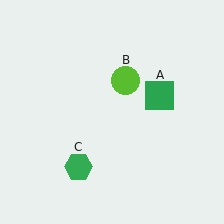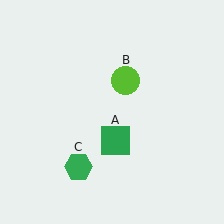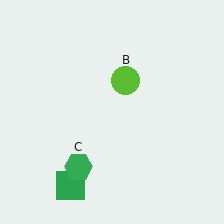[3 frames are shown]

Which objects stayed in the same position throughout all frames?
Lime circle (object B) and green hexagon (object C) remained stationary.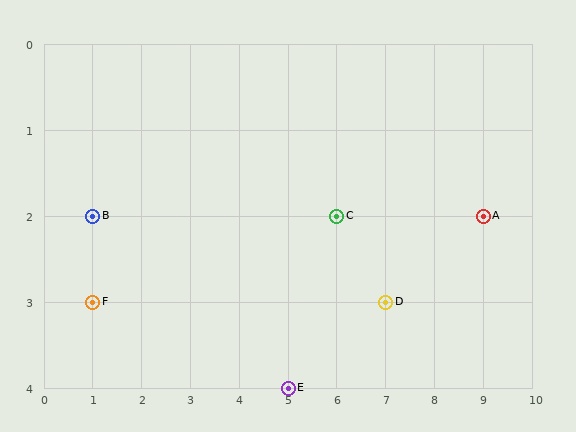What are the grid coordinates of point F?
Point F is at grid coordinates (1, 3).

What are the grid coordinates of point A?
Point A is at grid coordinates (9, 2).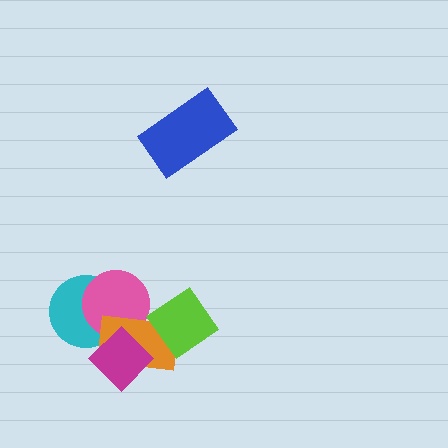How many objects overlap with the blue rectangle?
0 objects overlap with the blue rectangle.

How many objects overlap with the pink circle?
3 objects overlap with the pink circle.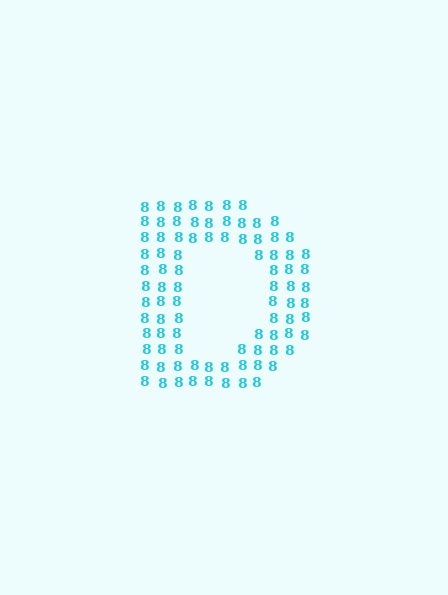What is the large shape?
The large shape is the letter D.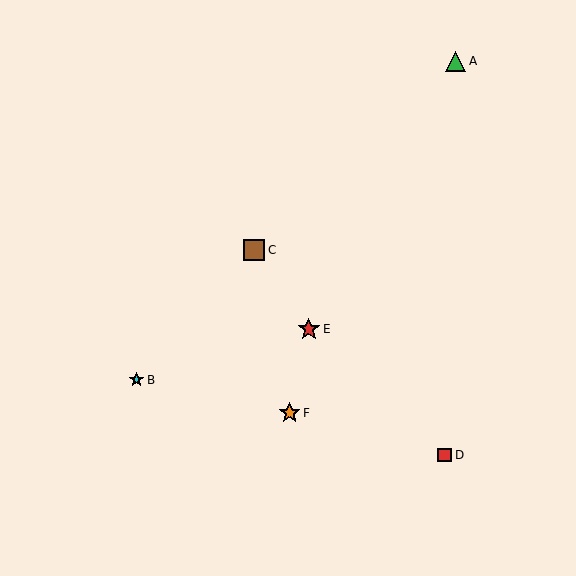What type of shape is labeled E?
Shape E is a red star.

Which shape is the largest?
The red star (labeled E) is the largest.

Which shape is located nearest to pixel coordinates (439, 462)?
The red square (labeled D) at (445, 455) is nearest to that location.